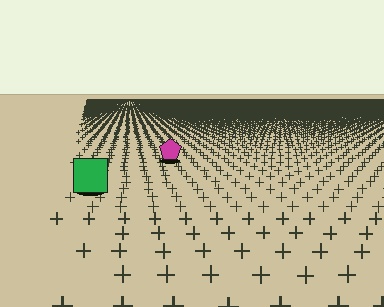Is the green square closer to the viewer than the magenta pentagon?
Yes. The green square is closer — you can tell from the texture gradient: the ground texture is coarser near it.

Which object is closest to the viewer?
The green square is closest. The texture marks near it are larger and more spread out.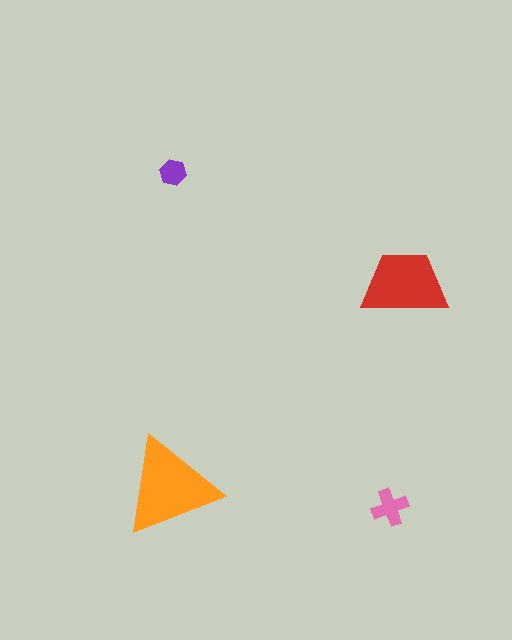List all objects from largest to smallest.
The orange triangle, the red trapezoid, the pink cross, the purple hexagon.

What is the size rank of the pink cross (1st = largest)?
3rd.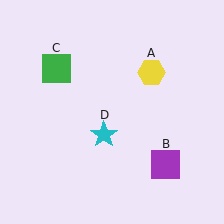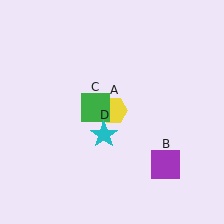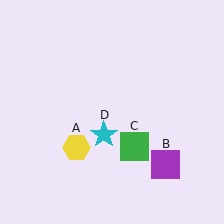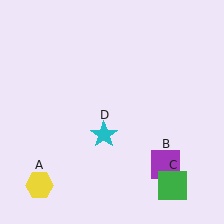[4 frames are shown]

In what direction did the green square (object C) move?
The green square (object C) moved down and to the right.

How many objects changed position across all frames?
2 objects changed position: yellow hexagon (object A), green square (object C).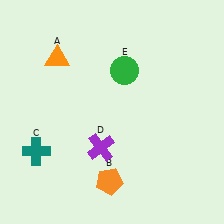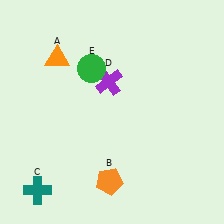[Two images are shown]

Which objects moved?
The objects that moved are: the teal cross (C), the purple cross (D), the green circle (E).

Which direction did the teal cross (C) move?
The teal cross (C) moved down.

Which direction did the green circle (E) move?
The green circle (E) moved left.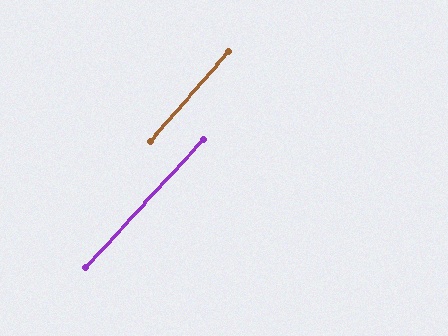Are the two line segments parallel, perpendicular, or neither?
Parallel — their directions differ by only 1.1°.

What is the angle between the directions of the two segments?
Approximately 1 degree.